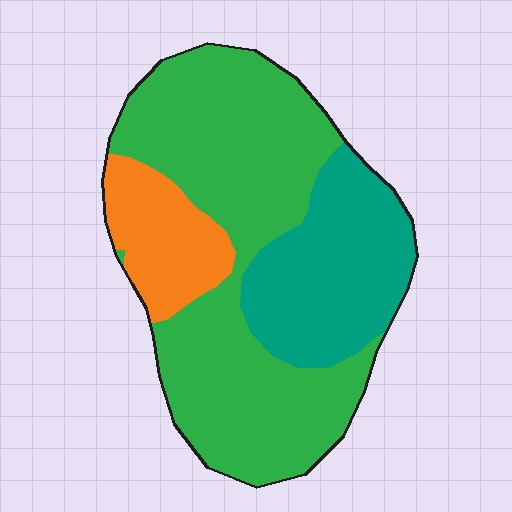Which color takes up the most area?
Green, at roughly 60%.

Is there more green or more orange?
Green.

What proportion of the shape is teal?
Teal covers roughly 25% of the shape.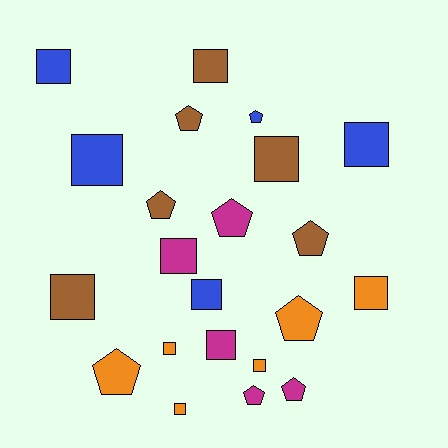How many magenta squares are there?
There are 2 magenta squares.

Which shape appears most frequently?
Square, with 13 objects.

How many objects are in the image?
There are 22 objects.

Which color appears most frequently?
Orange, with 6 objects.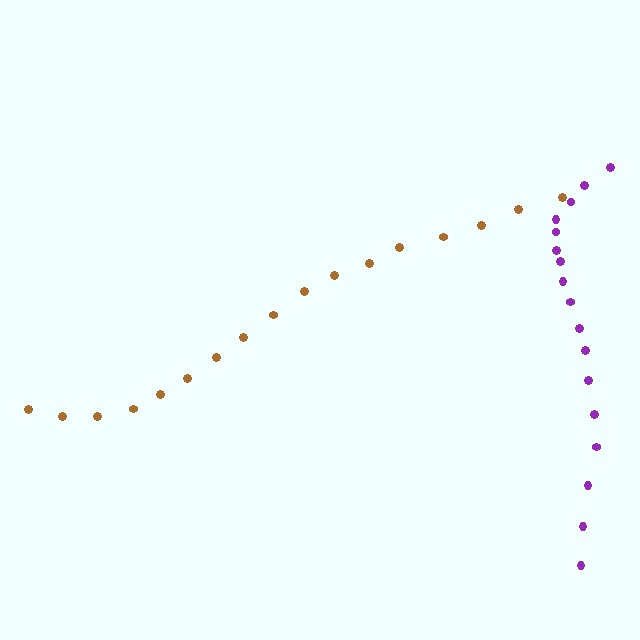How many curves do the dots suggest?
There are 2 distinct paths.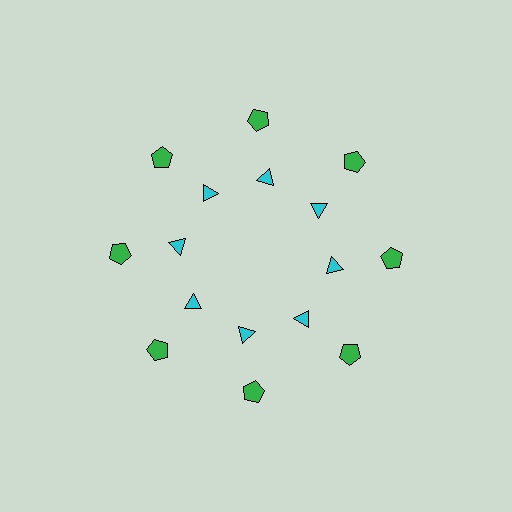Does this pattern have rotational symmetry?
Yes, this pattern has 8-fold rotational symmetry. It looks the same after rotating 45 degrees around the center.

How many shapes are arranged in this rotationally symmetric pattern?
There are 16 shapes, arranged in 8 groups of 2.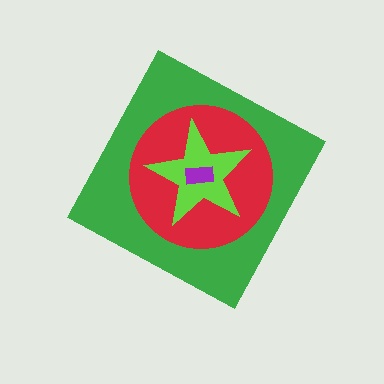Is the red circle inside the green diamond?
Yes.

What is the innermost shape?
The purple rectangle.